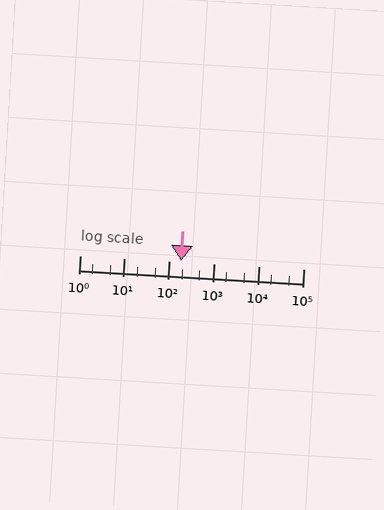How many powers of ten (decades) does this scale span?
The scale spans 5 decades, from 1 to 100000.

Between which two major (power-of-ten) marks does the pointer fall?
The pointer is between 100 and 1000.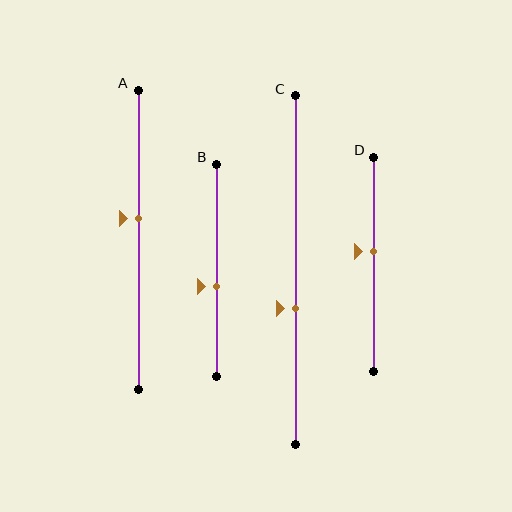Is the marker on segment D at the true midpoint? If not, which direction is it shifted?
No, the marker on segment D is shifted upward by about 6% of the segment length.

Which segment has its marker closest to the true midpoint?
Segment D has its marker closest to the true midpoint.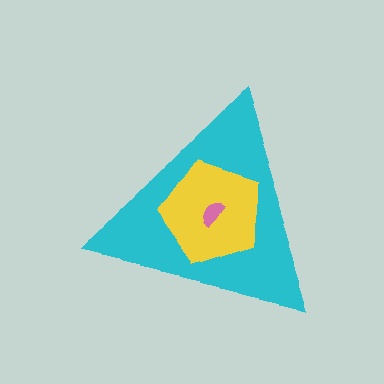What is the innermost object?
The pink semicircle.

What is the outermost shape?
The cyan triangle.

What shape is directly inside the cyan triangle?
The yellow pentagon.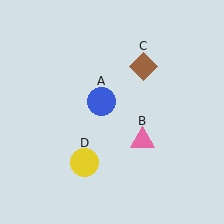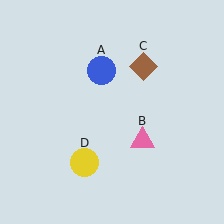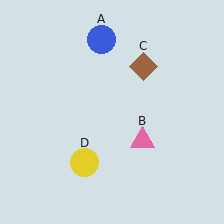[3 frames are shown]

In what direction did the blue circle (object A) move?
The blue circle (object A) moved up.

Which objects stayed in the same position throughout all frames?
Pink triangle (object B) and brown diamond (object C) and yellow circle (object D) remained stationary.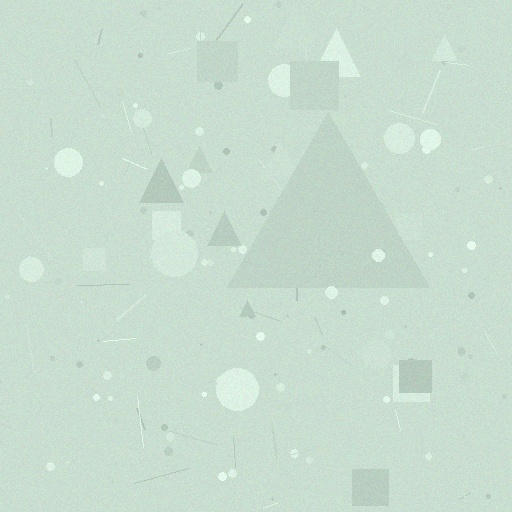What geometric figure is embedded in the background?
A triangle is embedded in the background.